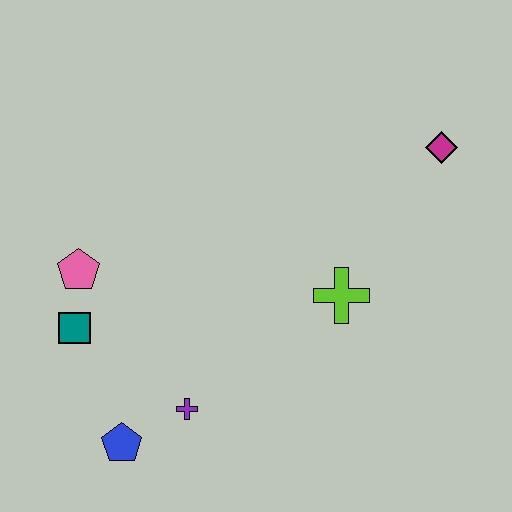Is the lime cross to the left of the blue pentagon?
No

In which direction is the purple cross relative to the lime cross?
The purple cross is to the left of the lime cross.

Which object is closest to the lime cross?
The magenta diamond is closest to the lime cross.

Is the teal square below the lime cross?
Yes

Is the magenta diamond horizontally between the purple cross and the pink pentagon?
No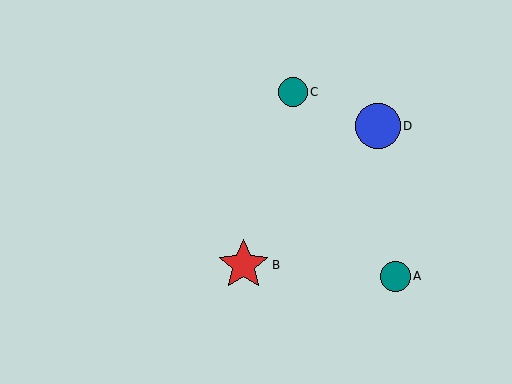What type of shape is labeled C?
Shape C is a teal circle.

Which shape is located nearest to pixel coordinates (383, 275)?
The teal circle (labeled A) at (395, 276) is nearest to that location.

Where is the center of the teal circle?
The center of the teal circle is at (293, 92).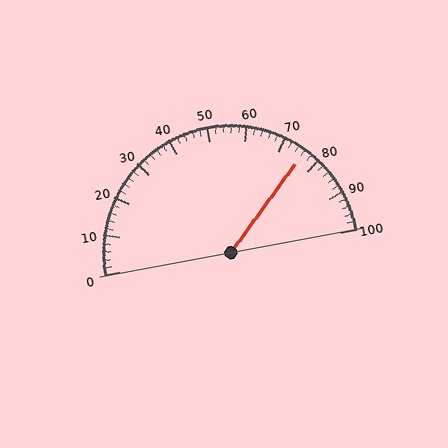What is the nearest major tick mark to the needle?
The nearest major tick mark is 80.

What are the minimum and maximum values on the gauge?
The gauge ranges from 0 to 100.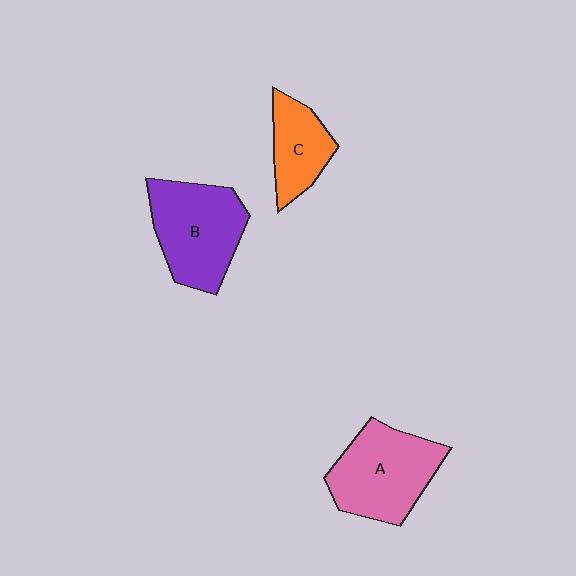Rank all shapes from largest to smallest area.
From largest to smallest: A (pink), B (purple), C (orange).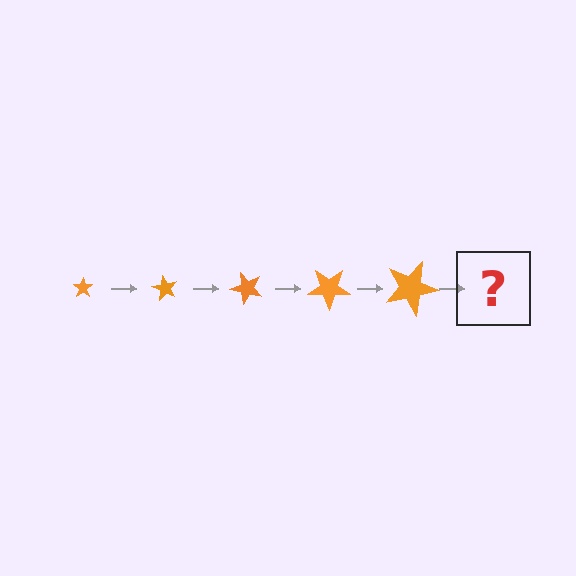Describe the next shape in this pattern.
It should be a star, larger than the previous one and rotated 300 degrees from the start.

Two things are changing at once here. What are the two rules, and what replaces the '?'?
The two rules are that the star grows larger each step and it rotates 60 degrees each step. The '?' should be a star, larger than the previous one and rotated 300 degrees from the start.